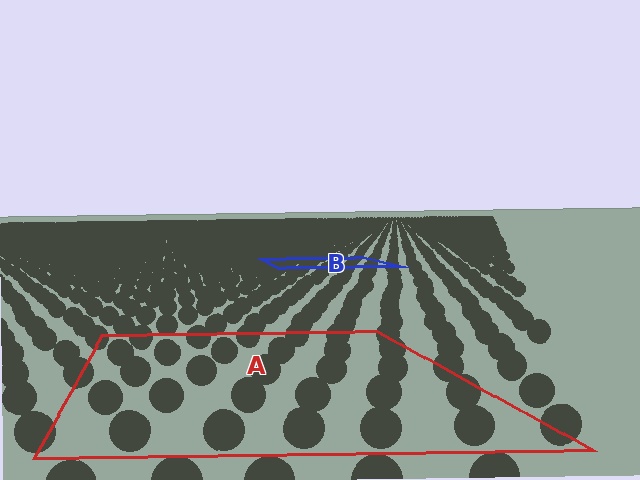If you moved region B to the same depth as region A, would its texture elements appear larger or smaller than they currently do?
They would appear larger. At a closer depth, the same texture elements are projected at a bigger on-screen size.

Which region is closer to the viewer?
Region A is closer. The texture elements there are larger and more spread out.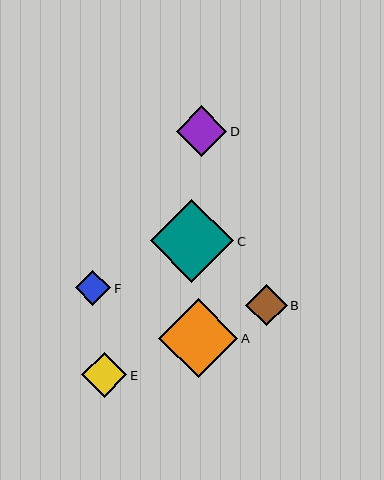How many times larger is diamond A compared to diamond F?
Diamond A is approximately 2.2 times the size of diamond F.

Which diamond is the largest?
Diamond C is the largest with a size of approximately 84 pixels.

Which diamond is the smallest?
Diamond F is the smallest with a size of approximately 35 pixels.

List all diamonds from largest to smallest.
From largest to smallest: C, A, D, E, B, F.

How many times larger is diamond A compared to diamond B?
Diamond A is approximately 1.9 times the size of diamond B.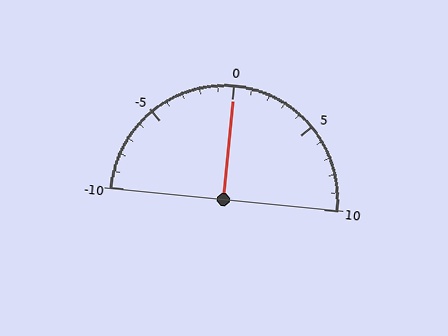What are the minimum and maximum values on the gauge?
The gauge ranges from -10 to 10.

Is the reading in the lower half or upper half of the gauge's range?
The reading is in the upper half of the range (-10 to 10).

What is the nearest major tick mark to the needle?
The nearest major tick mark is 0.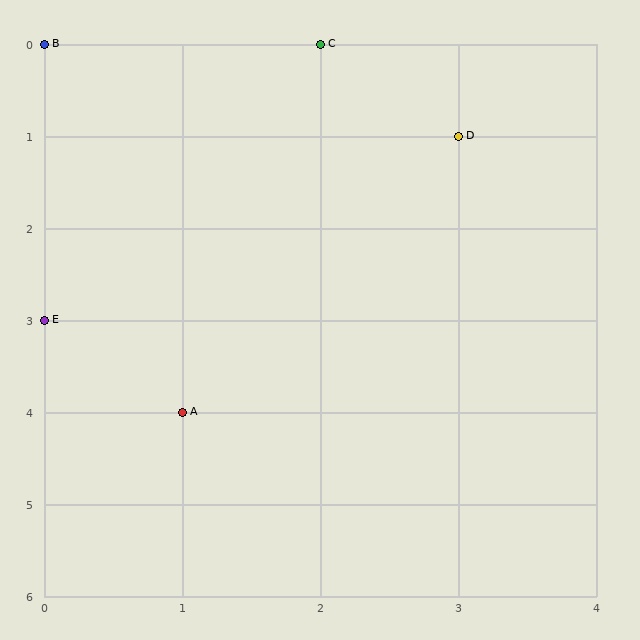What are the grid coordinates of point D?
Point D is at grid coordinates (3, 1).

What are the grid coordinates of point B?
Point B is at grid coordinates (0, 0).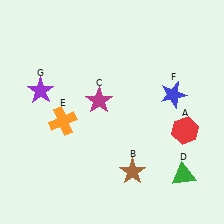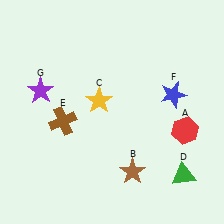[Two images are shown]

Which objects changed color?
C changed from magenta to yellow. E changed from orange to brown.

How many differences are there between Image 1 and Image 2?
There are 2 differences between the two images.